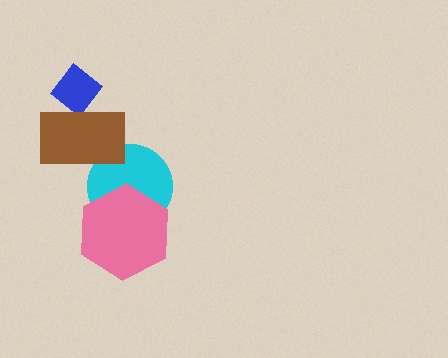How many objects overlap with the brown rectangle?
2 objects overlap with the brown rectangle.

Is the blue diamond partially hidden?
Yes, it is partially covered by another shape.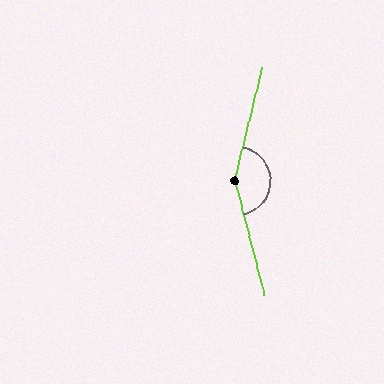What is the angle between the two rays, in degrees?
Approximately 152 degrees.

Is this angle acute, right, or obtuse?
It is obtuse.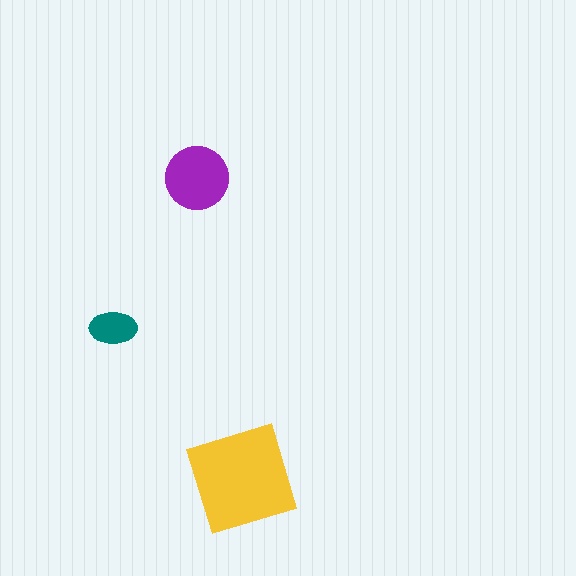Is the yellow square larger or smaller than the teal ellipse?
Larger.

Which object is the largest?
The yellow square.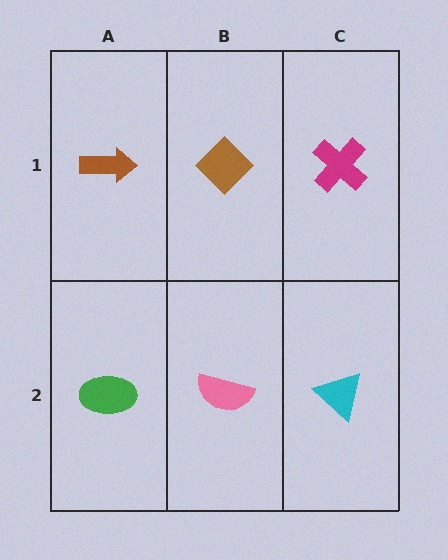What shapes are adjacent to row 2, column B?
A brown diamond (row 1, column B), a green ellipse (row 2, column A), a cyan triangle (row 2, column C).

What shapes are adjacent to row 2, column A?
A brown arrow (row 1, column A), a pink semicircle (row 2, column B).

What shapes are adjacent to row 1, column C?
A cyan triangle (row 2, column C), a brown diamond (row 1, column B).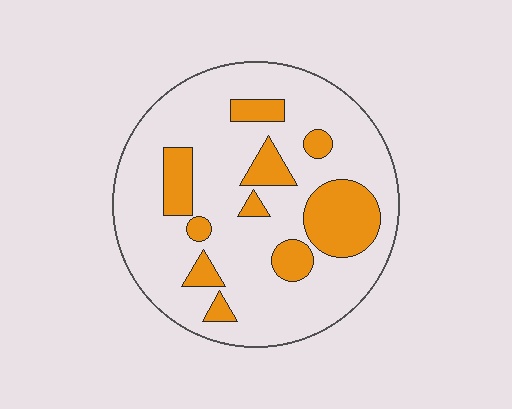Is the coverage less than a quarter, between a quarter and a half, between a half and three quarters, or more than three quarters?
Less than a quarter.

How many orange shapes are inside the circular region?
10.